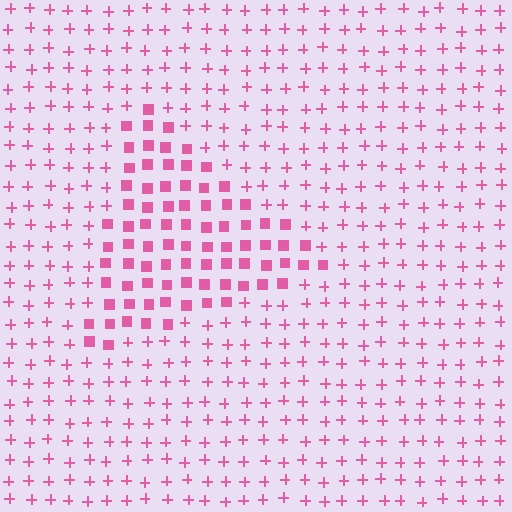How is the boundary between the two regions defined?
The boundary is defined by a change in element shape: squares inside vs. plus signs outside. All elements share the same color and spacing.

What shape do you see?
I see a triangle.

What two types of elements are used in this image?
The image uses squares inside the triangle region and plus signs outside it.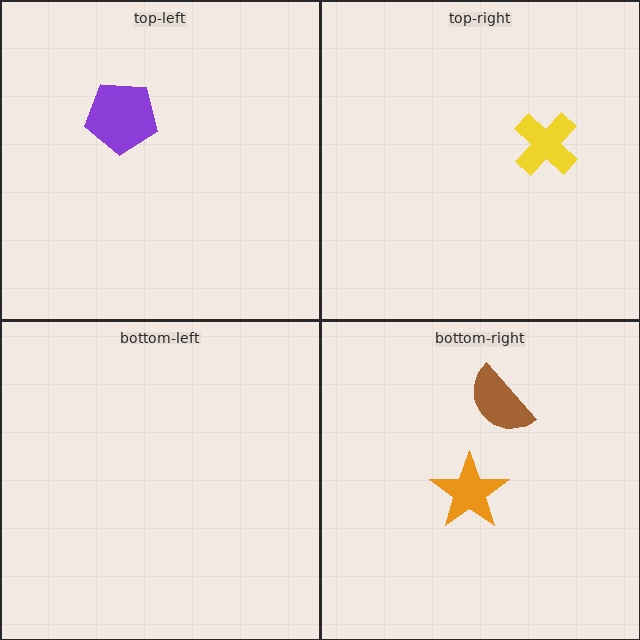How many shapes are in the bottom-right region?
2.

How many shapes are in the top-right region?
1.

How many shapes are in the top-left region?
1.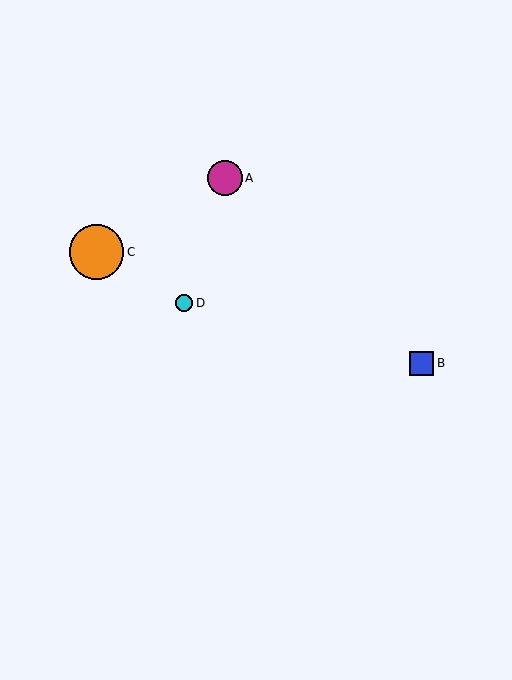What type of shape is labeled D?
Shape D is a cyan circle.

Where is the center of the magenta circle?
The center of the magenta circle is at (225, 178).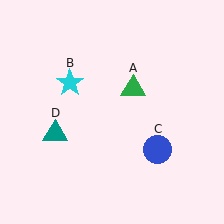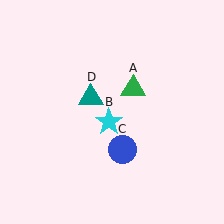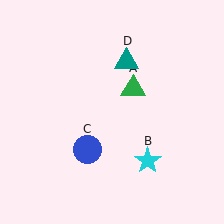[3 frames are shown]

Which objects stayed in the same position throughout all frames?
Green triangle (object A) remained stationary.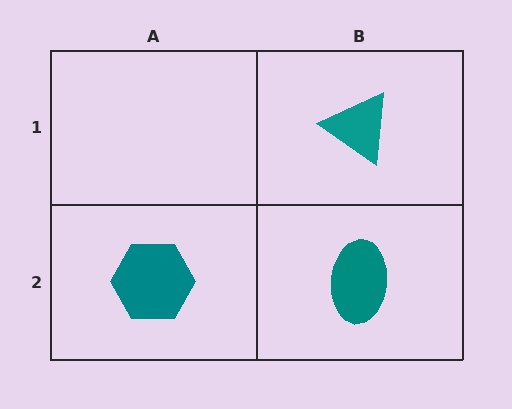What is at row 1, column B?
A teal triangle.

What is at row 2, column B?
A teal ellipse.